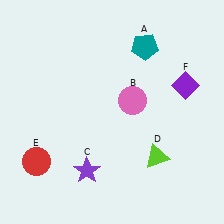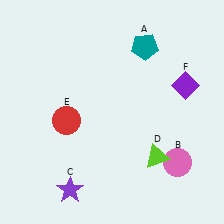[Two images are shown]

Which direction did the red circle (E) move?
The red circle (E) moved up.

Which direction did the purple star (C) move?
The purple star (C) moved down.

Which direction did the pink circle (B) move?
The pink circle (B) moved down.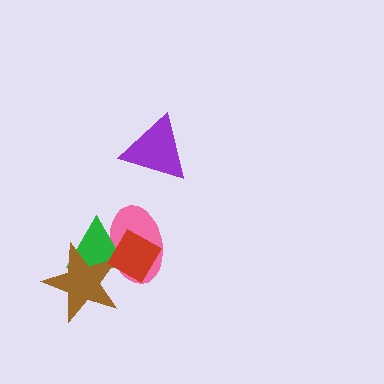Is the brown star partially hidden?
Yes, it is partially covered by another shape.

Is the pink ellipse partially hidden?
Yes, it is partially covered by another shape.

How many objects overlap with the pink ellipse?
3 objects overlap with the pink ellipse.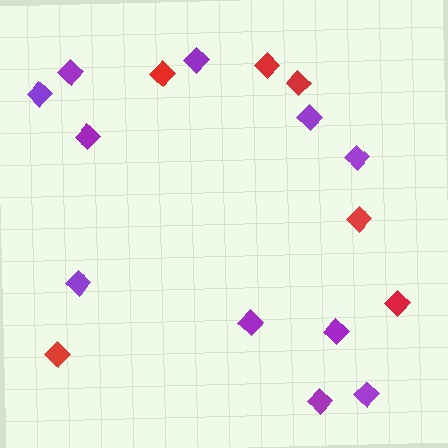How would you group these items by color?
There are 2 groups: one group of purple diamonds (11) and one group of red diamonds (6).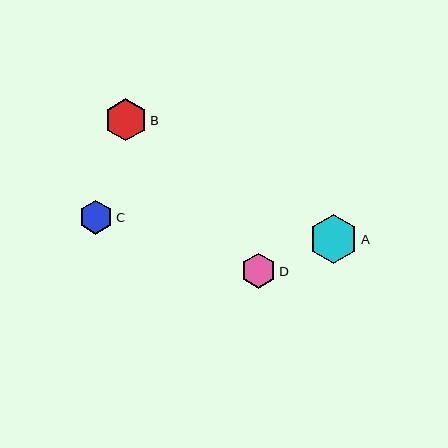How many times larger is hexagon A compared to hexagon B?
Hexagon A is approximately 1.2 times the size of hexagon B.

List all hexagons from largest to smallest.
From largest to smallest: A, B, D, C.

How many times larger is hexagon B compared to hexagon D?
Hexagon B is approximately 1.2 times the size of hexagon D.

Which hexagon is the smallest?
Hexagon C is the smallest with a size of approximately 34 pixels.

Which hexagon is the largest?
Hexagon A is the largest with a size of approximately 49 pixels.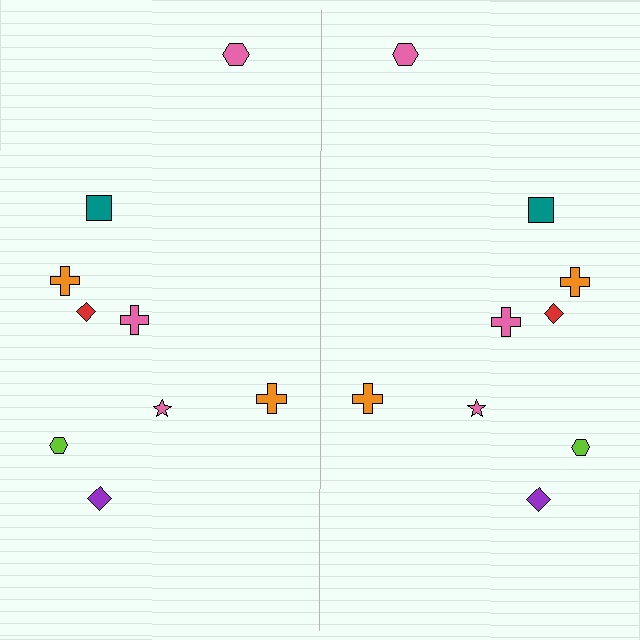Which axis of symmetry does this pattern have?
The pattern has a vertical axis of symmetry running through the center of the image.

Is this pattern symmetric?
Yes, this pattern has bilateral (reflection) symmetry.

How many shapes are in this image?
There are 18 shapes in this image.